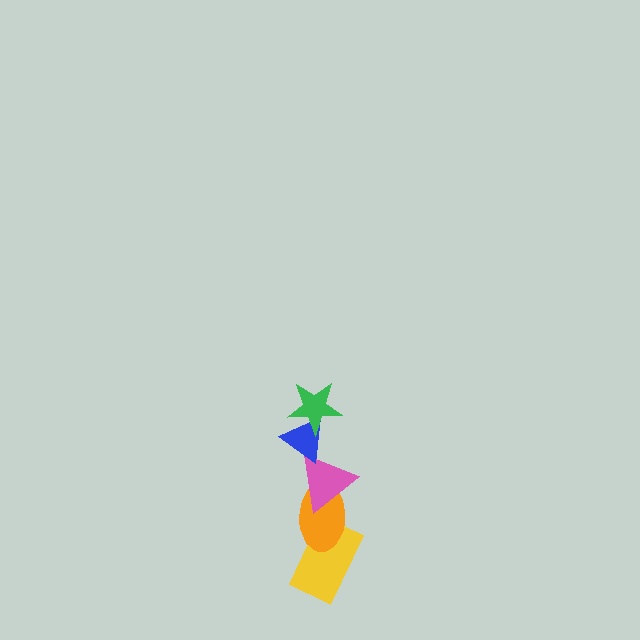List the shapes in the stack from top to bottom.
From top to bottom: the green star, the blue triangle, the pink triangle, the orange ellipse, the yellow rectangle.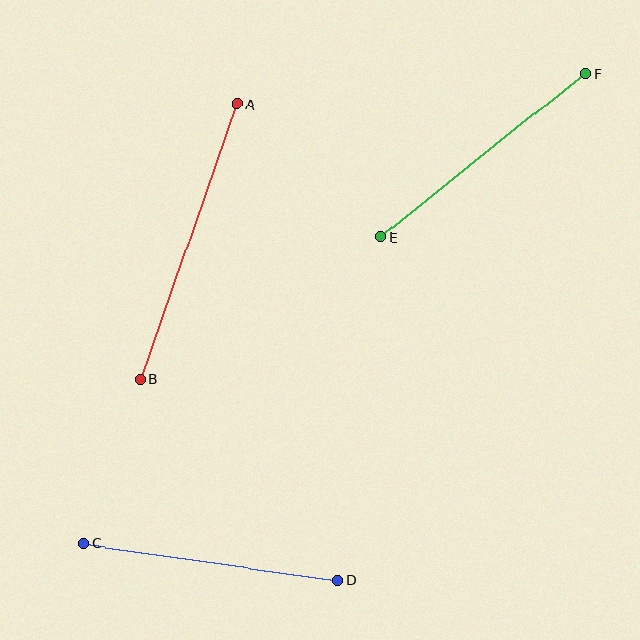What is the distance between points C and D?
The distance is approximately 257 pixels.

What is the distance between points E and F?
The distance is approximately 262 pixels.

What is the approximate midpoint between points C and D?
The midpoint is at approximately (211, 562) pixels.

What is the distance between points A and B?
The distance is approximately 291 pixels.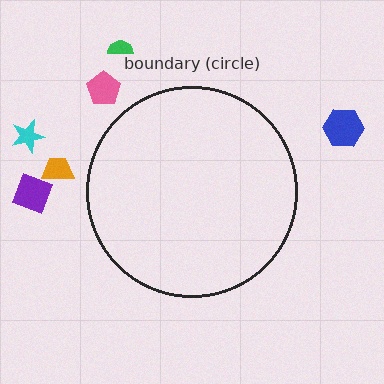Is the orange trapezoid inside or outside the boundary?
Outside.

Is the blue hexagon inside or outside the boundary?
Outside.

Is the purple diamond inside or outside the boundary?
Outside.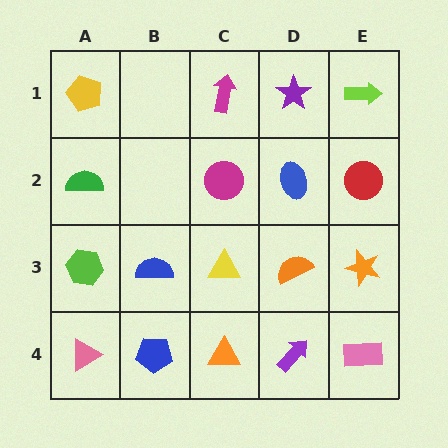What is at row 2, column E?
A red circle.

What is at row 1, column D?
A purple star.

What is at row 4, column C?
An orange triangle.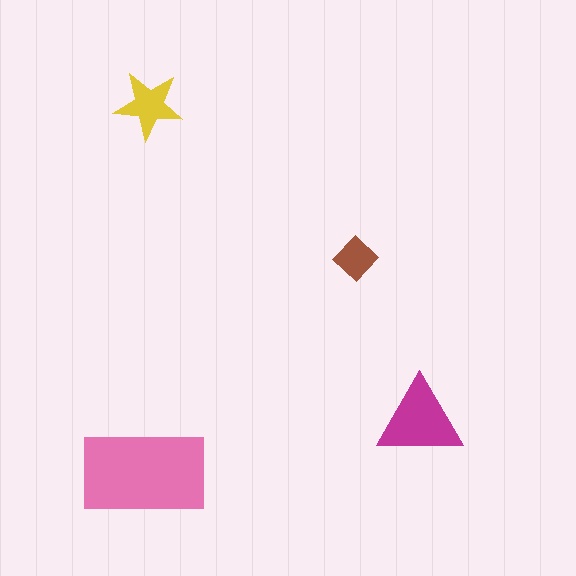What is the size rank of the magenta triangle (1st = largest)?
2nd.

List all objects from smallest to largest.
The brown diamond, the yellow star, the magenta triangle, the pink rectangle.